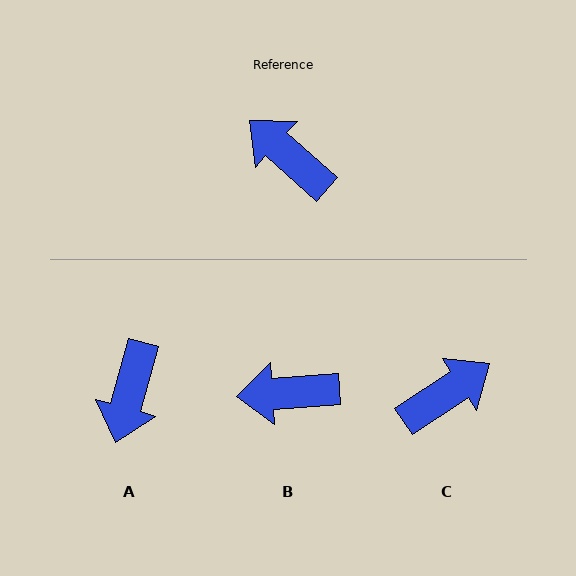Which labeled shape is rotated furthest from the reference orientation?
A, about 116 degrees away.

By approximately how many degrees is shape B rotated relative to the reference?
Approximately 46 degrees counter-clockwise.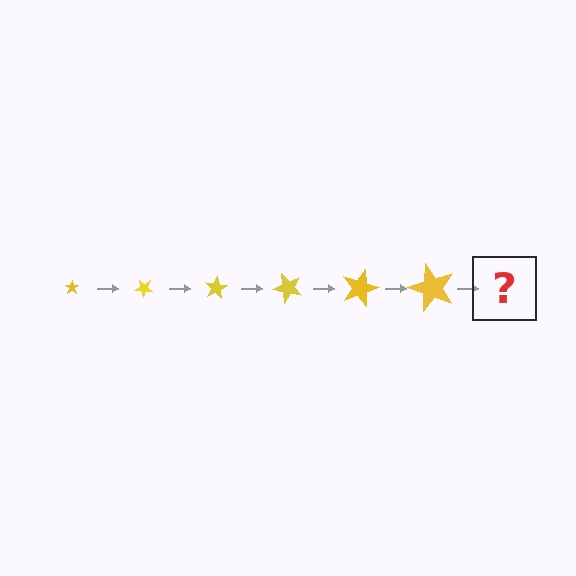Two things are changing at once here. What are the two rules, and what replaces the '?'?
The two rules are that the star grows larger each step and it rotates 40 degrees each step. The '?' should be a star, larger than the previous one and rotated 240 degrees from the start.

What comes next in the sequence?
The next element should be a star, larger than the previous one and rotated 240 degrees from the start.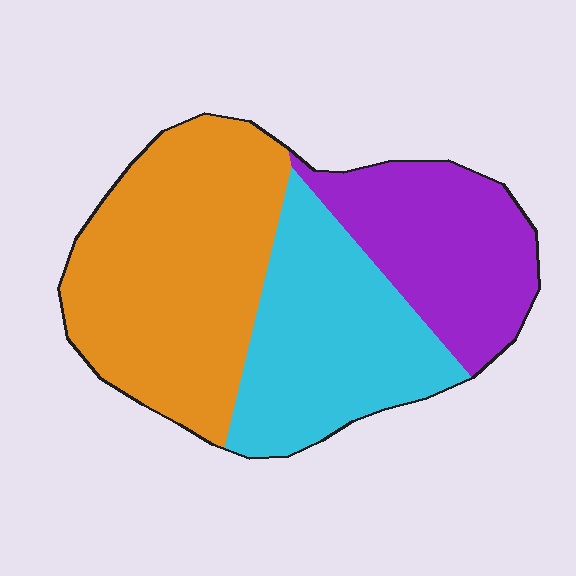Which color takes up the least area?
Purple, at roughly 25%.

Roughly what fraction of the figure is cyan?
Cyan covers roughly 30% of the figure.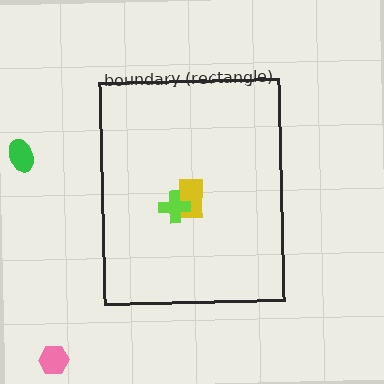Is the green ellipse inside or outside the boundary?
Outside.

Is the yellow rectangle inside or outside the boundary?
Inside.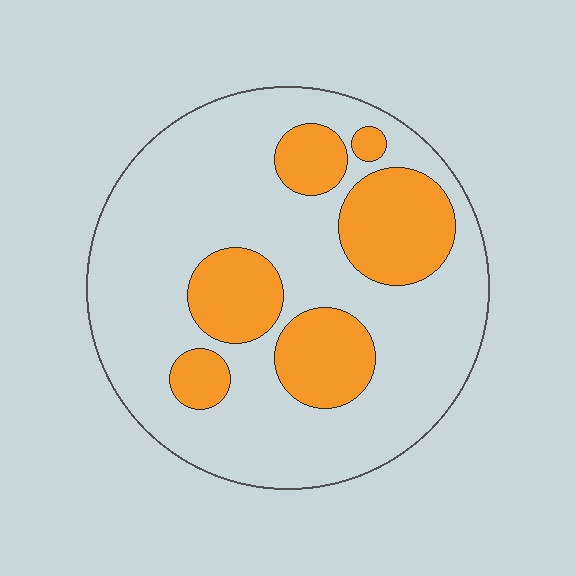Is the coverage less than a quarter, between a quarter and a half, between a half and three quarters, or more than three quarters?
Between a quarter and a half.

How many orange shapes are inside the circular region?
6.